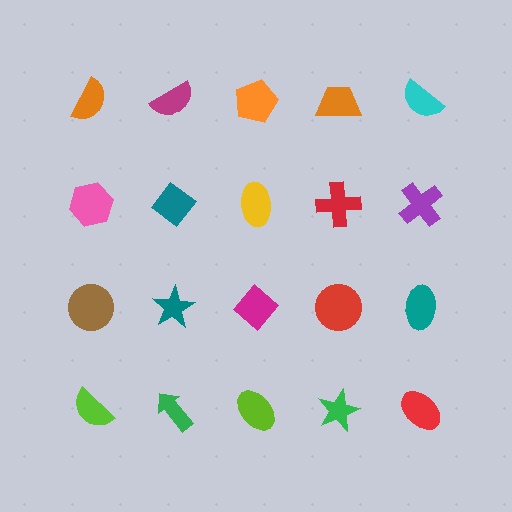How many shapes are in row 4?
5 shapes.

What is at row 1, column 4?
An orange trapezoid.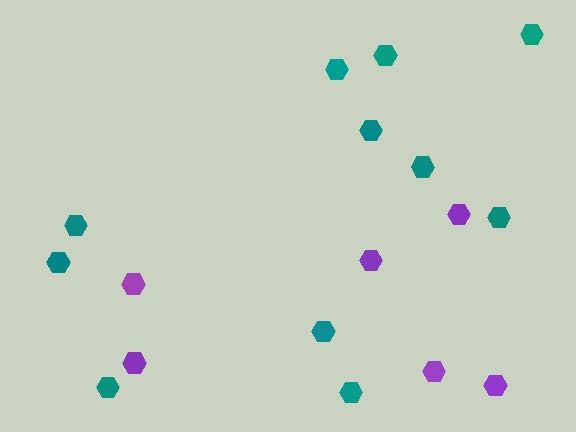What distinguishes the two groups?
There are 2 groups: one group of purple hexagons (6) and one group of teal hexagons (11).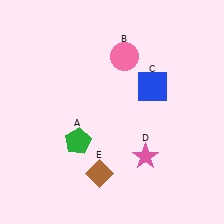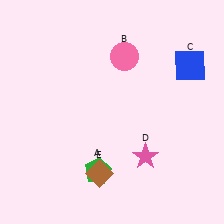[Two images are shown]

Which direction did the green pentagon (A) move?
The green pentagon (A) moved down.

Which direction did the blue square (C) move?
The blue square (C) moved right.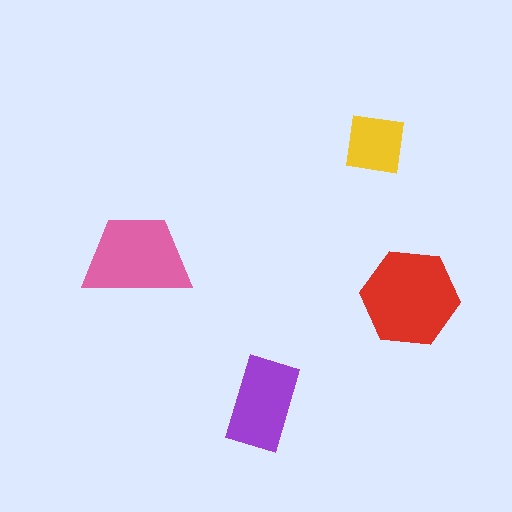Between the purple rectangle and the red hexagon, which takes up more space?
The red hexagon.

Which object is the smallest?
The yellow square.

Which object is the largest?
The red hexagon.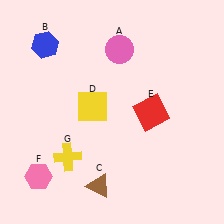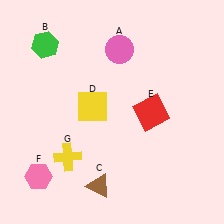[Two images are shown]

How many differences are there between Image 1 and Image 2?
There is 1 difference between the two images.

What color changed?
The hexagon (B) changed from blue in Image 1 to green in Image 2.